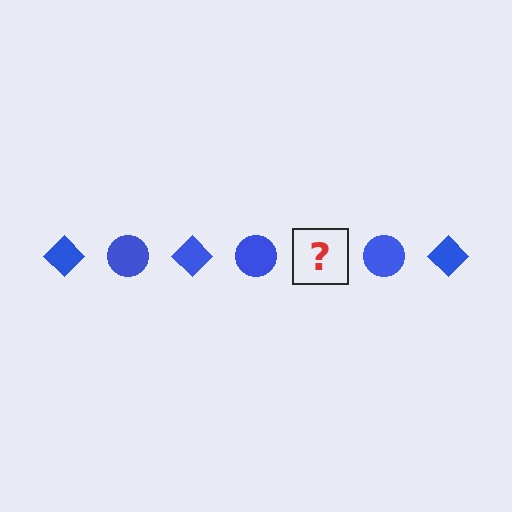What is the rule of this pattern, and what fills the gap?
The rule is that the pattern cycles through diamond, circle shapes in blue. The gap should be filled with a blue diamond.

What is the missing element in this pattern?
The missing element is a blue diamond.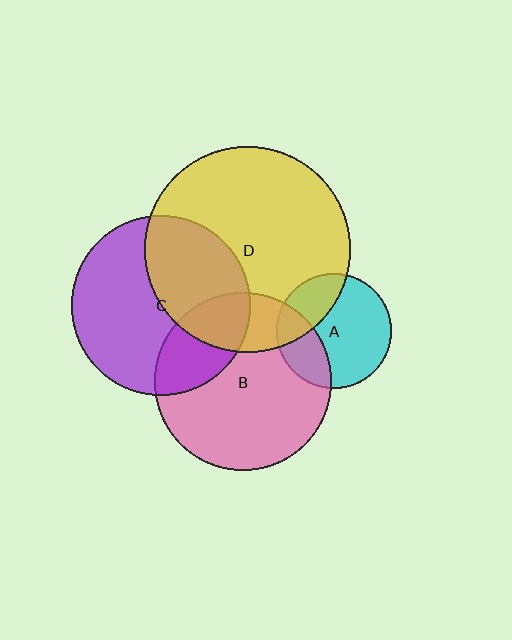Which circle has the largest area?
Circle D (yellow).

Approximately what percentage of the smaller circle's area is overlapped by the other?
Approximately 40%.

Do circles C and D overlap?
Yes.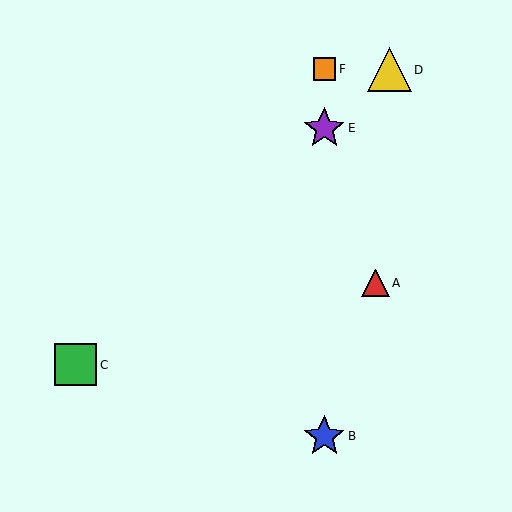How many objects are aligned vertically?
3 objects (B, E, F) are aligned vertically.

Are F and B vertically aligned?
Yes, both are at x≈324.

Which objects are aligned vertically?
Objects B, E, F are aligned vertically.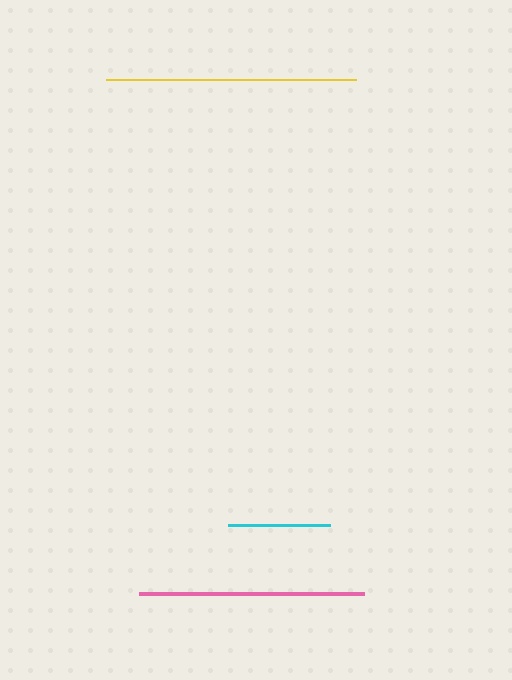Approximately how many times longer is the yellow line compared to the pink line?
The yellow line is approximately 1.1 times the length of the pink line.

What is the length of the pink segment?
The pink segment is approximately 225 pixels long.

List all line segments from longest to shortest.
From longest to shortest: yellow, pink, cyan.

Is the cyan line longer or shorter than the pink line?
The pink line is longer than the cyan line.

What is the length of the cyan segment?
The cyan segment is approximately 101 pixels long.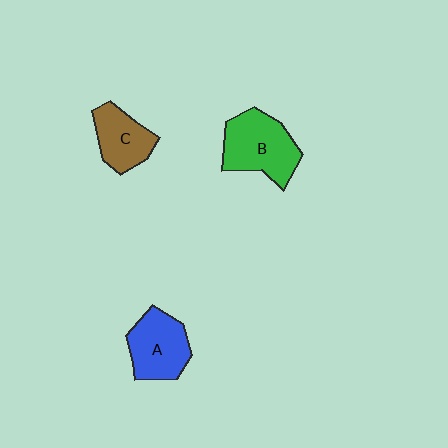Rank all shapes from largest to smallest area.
From largest to smallest: B (green), A (blue), C (brown).